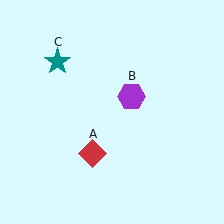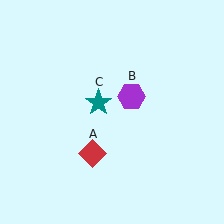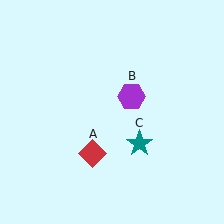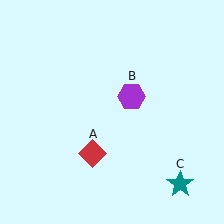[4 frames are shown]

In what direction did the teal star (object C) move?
The teal star (object C) moved down and to the right.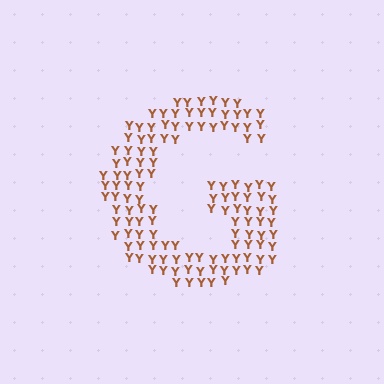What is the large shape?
The large shape is the letter G.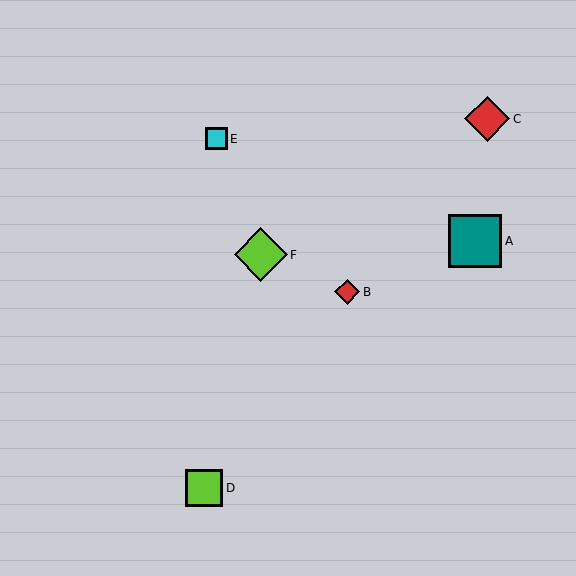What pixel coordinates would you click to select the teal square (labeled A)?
Click at (475, 241) to select the teal square A.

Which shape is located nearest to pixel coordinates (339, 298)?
The red diamond (labeled B) at (347, 292) is nearest to that location.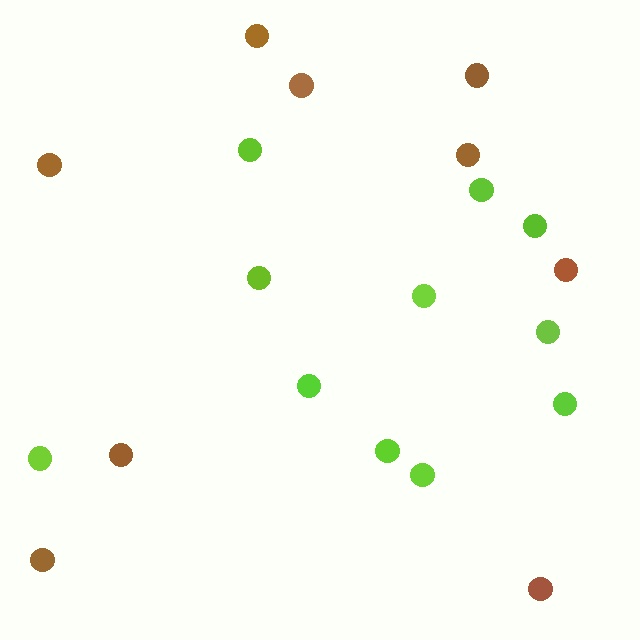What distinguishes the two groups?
There are 2 groups: one group of lime circles (11) and one group of brown circles (9).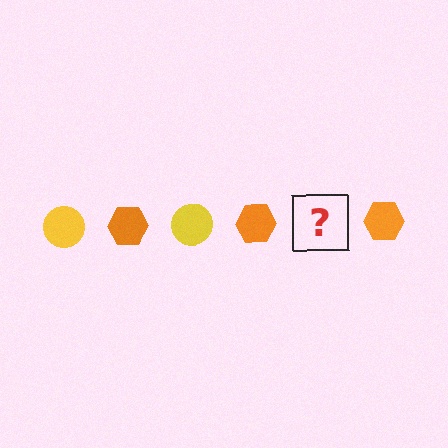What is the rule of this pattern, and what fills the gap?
The rule is that the pattern alternates between yellow circle and orange hexagon. The gap should be filled with a yellow circle.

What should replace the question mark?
The question mark should be replaced with a yellow circle.